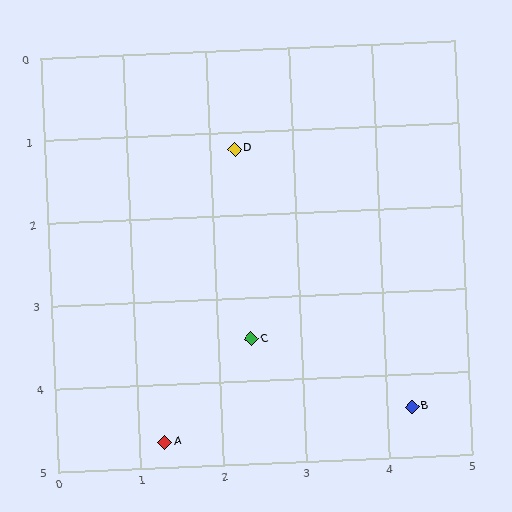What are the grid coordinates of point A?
Point A is at approximately (1.3, 4.7).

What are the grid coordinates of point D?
Point D is at approximately (2.3, 1.2).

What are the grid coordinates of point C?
Point C is at approximately (2.4, 3.5).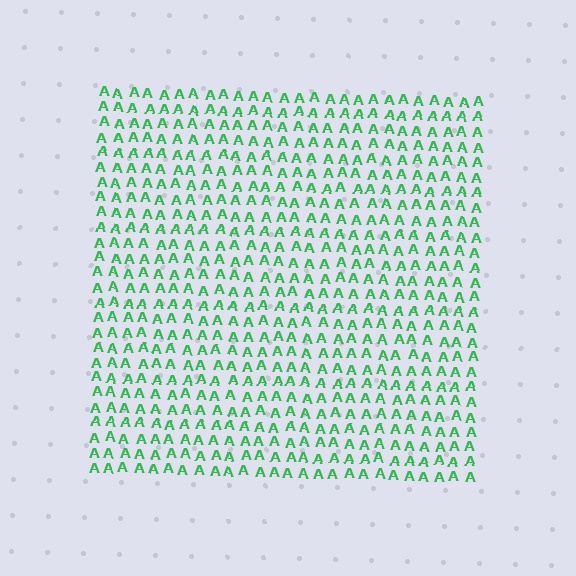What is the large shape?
The large shape is a square.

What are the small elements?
The small elements are letter A's.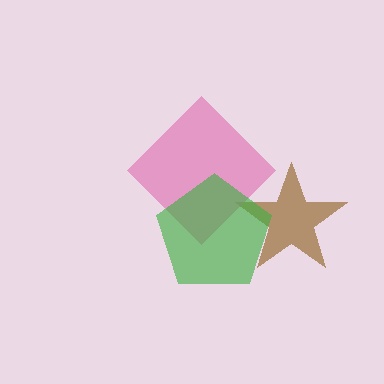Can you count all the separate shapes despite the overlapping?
Yes, there are 3 separate shapes.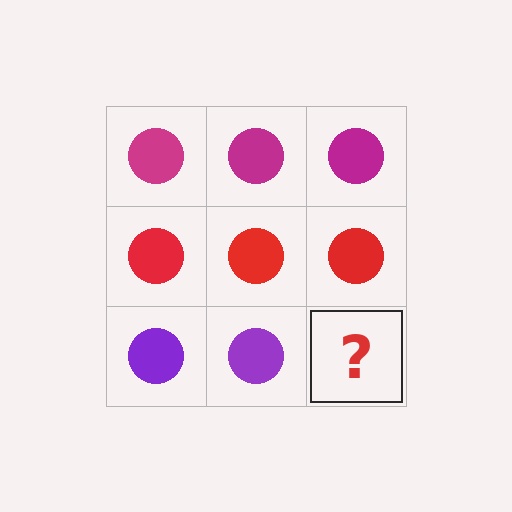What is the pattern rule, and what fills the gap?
The rule is that each row has a consistent color. The gap should be filled with a purple circle.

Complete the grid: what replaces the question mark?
The question mark should be replaced with a purple circle.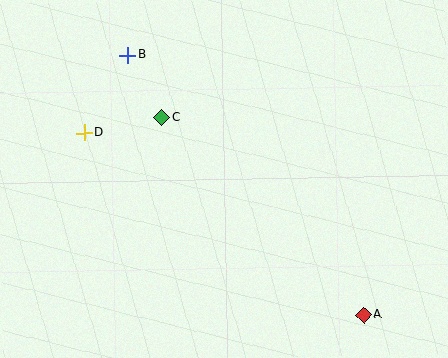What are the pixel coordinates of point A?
Point A is at (364, 315).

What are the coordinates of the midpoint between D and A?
The midpoint between D and A is at (224, 224).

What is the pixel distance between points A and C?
The distance between A and C is 283 pixels.